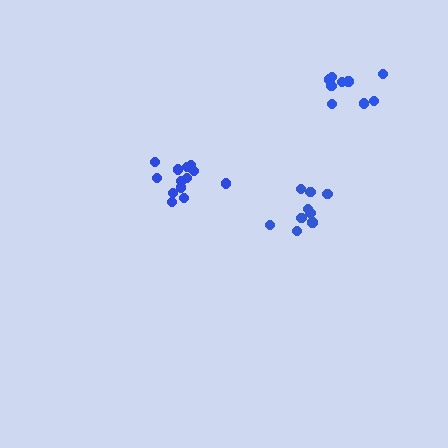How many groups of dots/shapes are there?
There are 3 groups.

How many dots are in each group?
Group 1: 9 dots, Group 2: 13 dots, Group 3: 9 dots (31 total).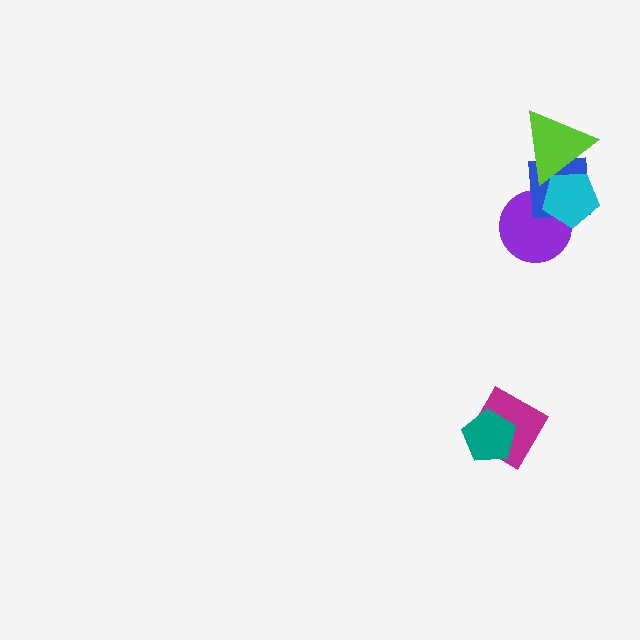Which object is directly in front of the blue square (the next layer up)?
The cyan pentagon is directly in front of the blue square.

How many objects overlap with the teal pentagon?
1 object overlaps with the teal pentagon.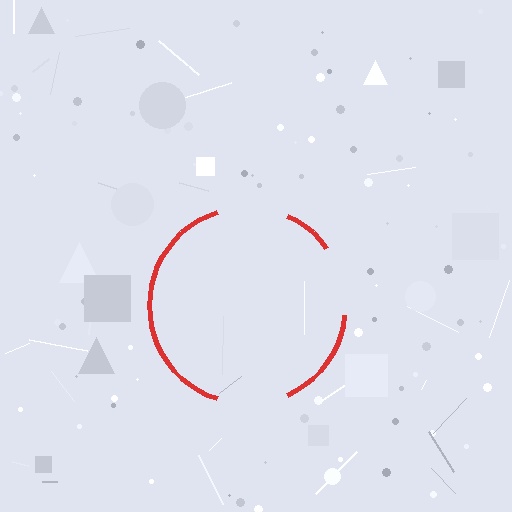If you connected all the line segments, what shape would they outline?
They would outline a circle.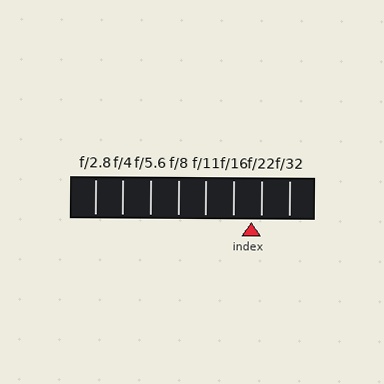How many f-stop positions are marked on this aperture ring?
There are 8 f-stop positions marked.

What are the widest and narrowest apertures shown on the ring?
The widest aperture shown is f/2.8 and the narrowest is f/32.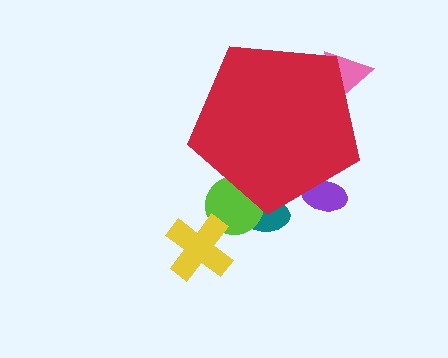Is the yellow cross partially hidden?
No, the yellow cross is fully visible.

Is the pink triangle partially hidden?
Yes, the pink triangle is partially hidden behind the red pentagon.